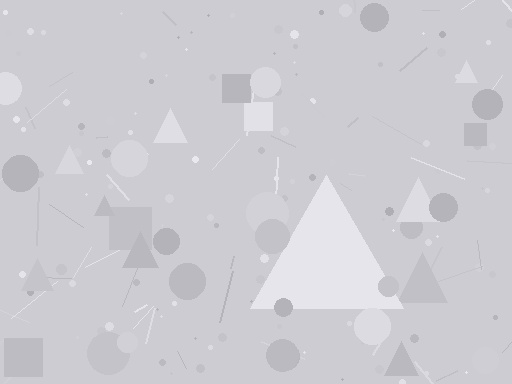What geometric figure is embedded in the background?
A triangle is embedded in the background.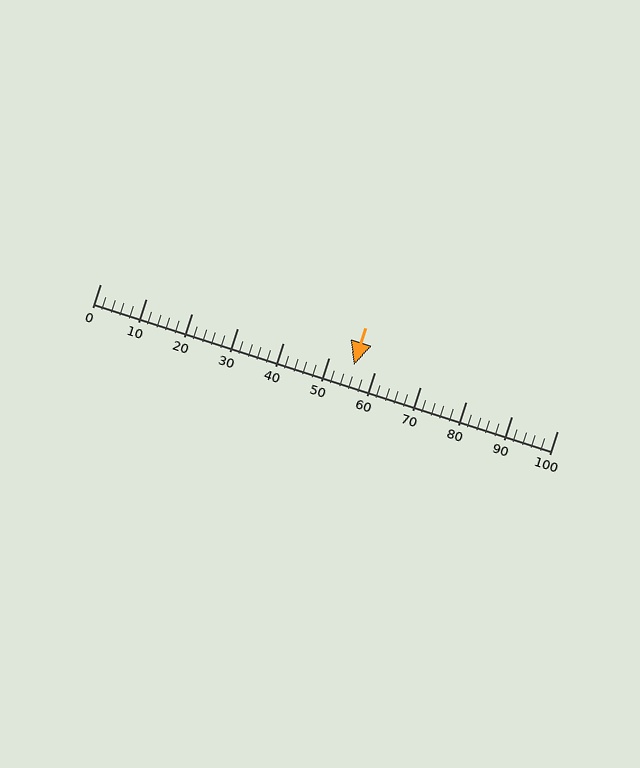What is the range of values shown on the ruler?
The ruler shows values from 0 to 100.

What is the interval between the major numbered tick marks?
The major tick marks are spaced 10 units apart.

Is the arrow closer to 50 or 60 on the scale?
The arrow is closer to 60.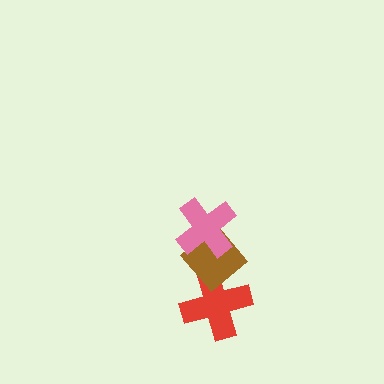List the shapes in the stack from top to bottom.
From top to bottom: the pink cross, the brown diamond, the red cross.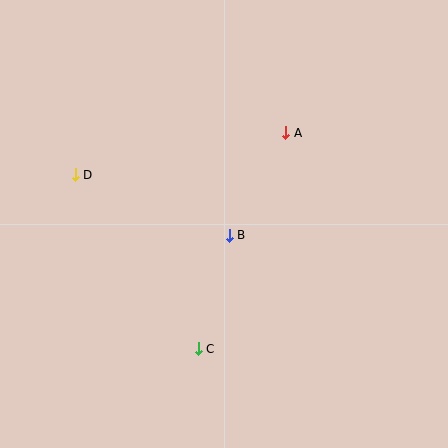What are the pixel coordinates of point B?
Point B is at (229, 235).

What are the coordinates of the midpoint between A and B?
The midpoint between A and B is at (257, 184).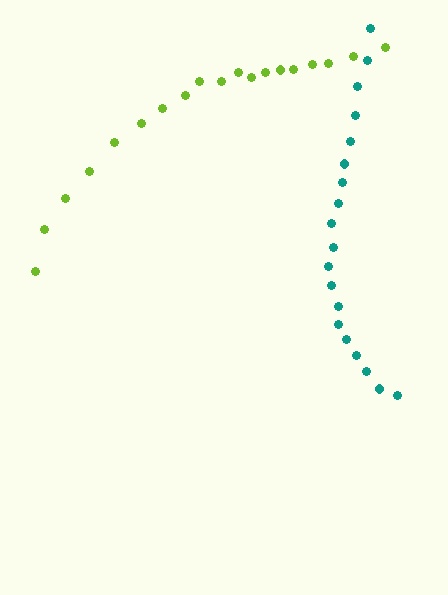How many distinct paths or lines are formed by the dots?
There are 2 distinct paths.